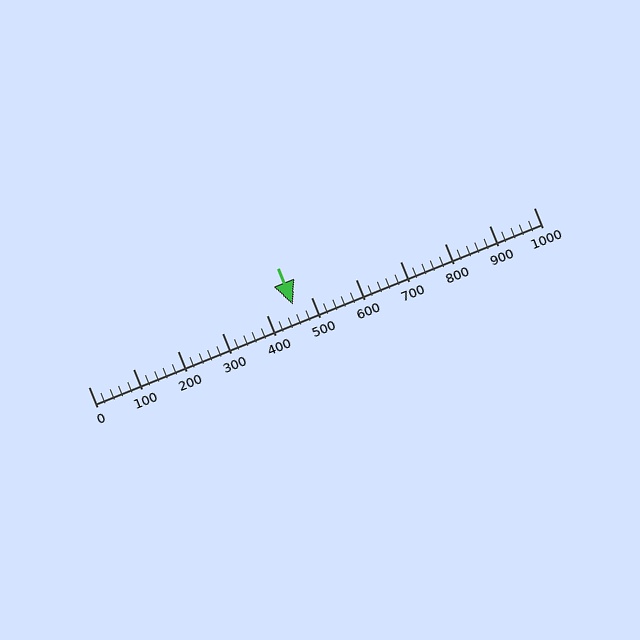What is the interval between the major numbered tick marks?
The major tick marks are spaced 100 units apart.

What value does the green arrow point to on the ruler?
The green arrow points to approximately 460.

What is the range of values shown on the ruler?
The ruler shows values from 0 to 1000.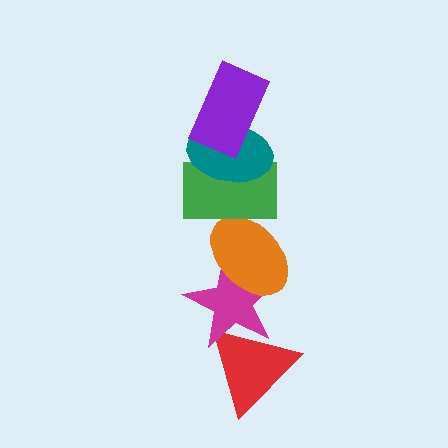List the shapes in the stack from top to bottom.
From top to bottom: the purple rectangle, the teal ellipse, the green rectangle, the orange ellipse, the magenta star, the red triangle.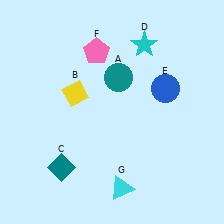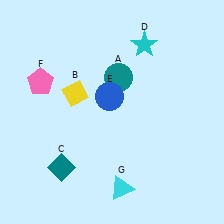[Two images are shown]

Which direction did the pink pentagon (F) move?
The pink pentagon (F) moved left.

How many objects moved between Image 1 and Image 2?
2 objects moved between the two images.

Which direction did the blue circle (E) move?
The blue circle (E) moved left.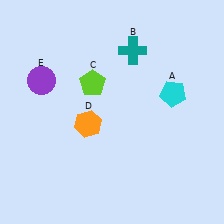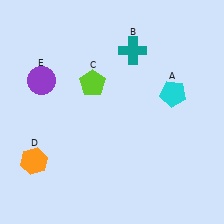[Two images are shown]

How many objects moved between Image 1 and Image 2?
1 object moved between the two images.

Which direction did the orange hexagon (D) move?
The orange hexagon (D) moved left.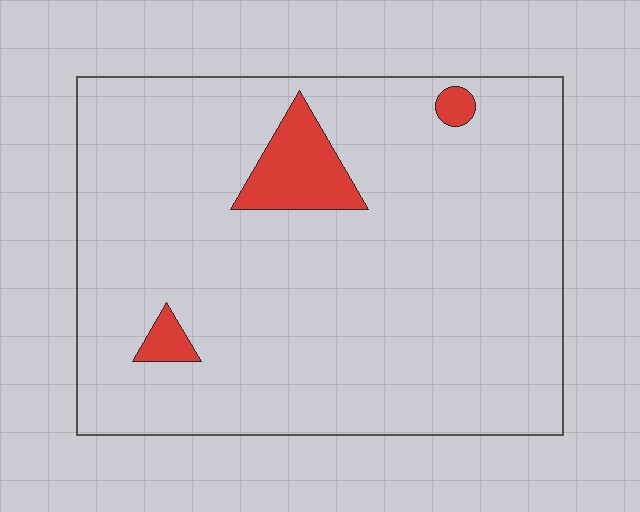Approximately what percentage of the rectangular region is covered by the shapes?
Approximately 5%.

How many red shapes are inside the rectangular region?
3.